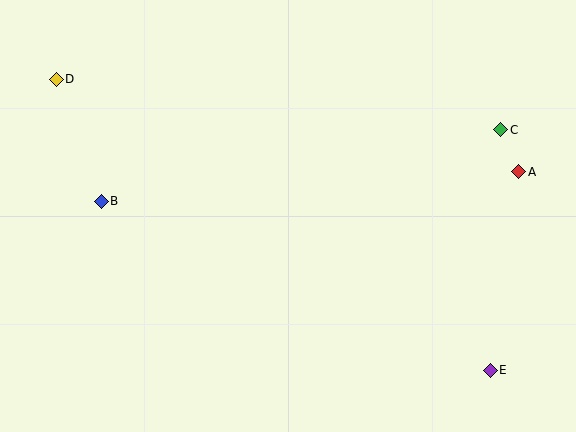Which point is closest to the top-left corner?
Point D is closest to the top-left corner.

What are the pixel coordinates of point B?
Point B is at (101, 201).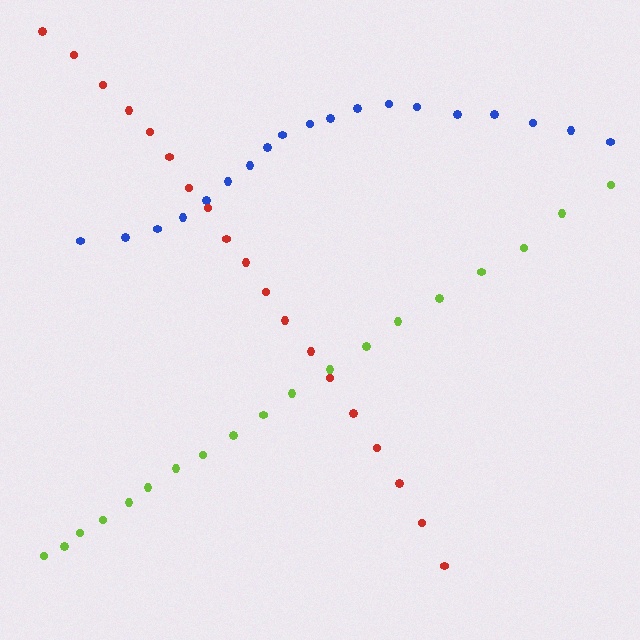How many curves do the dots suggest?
There are 3 distinct paths.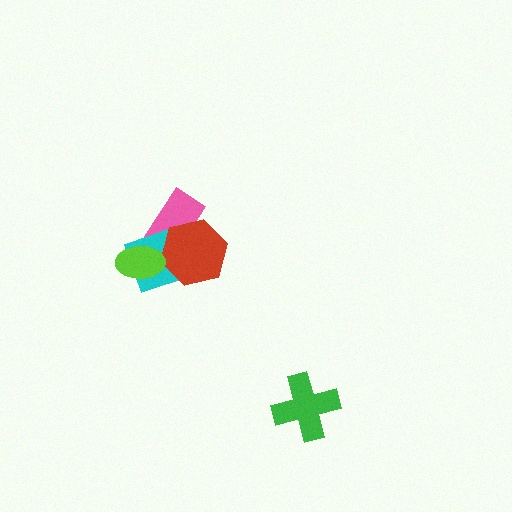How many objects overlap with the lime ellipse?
1 object overlaps with the lime ellipse.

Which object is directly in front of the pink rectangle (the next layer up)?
The cyan diamond is directly in front of the pink rectangle.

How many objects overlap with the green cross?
0 objects overlap with the green cross.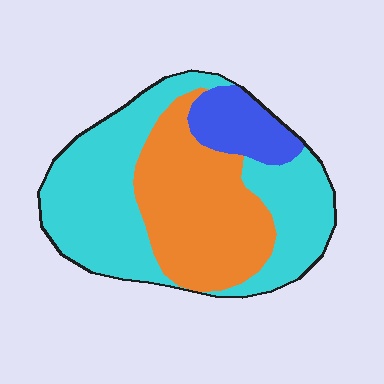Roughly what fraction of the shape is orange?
Orange takes up about three eighths (3/8) of the shape.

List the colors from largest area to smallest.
From largest to smallest: cyan, orange, blue.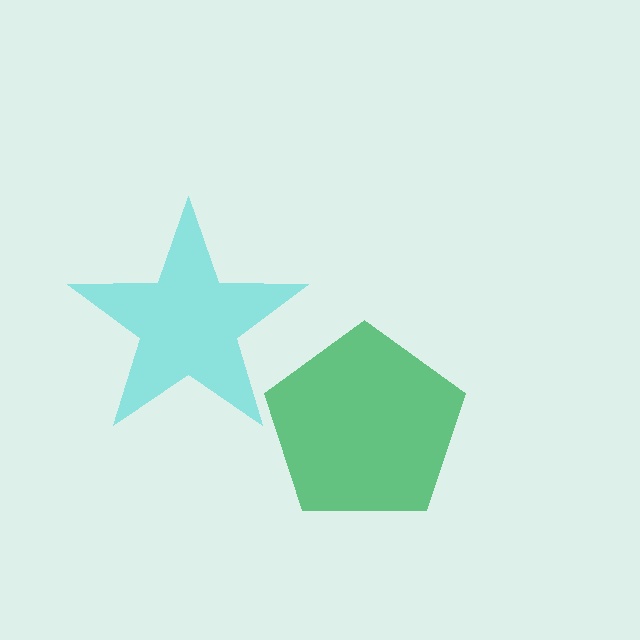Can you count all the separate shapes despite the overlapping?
Yes, there are 2 separate shapes.